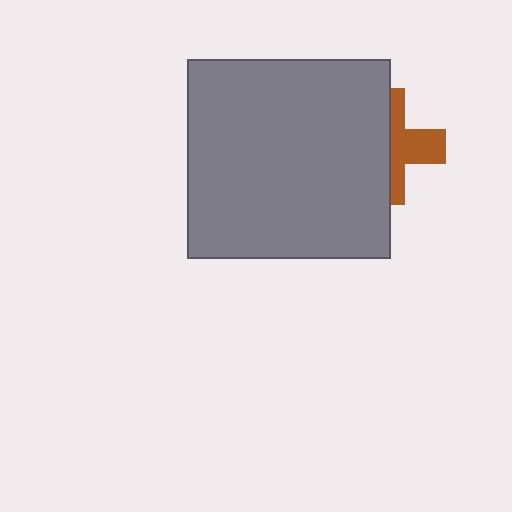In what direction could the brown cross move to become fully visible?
The brown cross could move right. That would shift it out from behind the gray rectangle entirely.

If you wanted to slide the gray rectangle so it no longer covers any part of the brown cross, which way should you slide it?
Slide it left — that is the most direct way to separate the two shapes.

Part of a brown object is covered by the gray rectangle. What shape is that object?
It is a cross.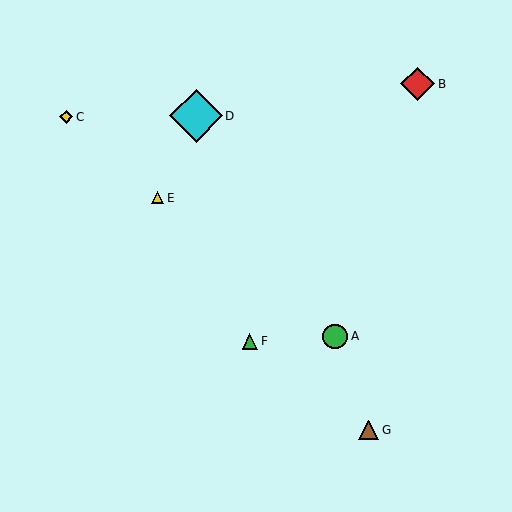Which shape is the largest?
The cyan diamond (labeled D) is the largest.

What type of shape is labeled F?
Shape F is a green triangle.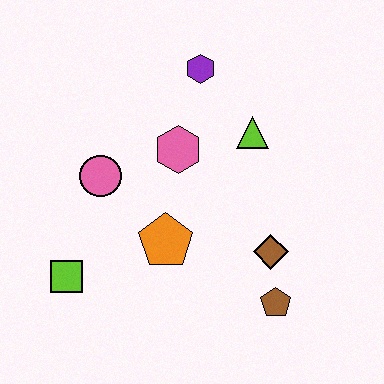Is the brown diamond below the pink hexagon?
Yes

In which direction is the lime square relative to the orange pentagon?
The lime square is to the left of the orange pentagon.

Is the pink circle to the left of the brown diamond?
Yes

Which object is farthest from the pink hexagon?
The brown pentagon is farthest from the pink hexagon.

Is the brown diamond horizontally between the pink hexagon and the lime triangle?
No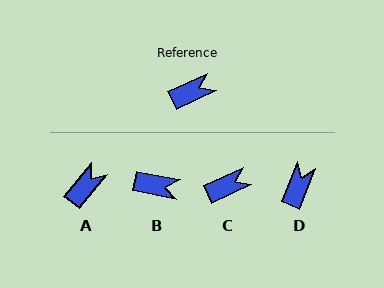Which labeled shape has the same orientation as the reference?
C.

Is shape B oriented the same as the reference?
No, it is off by about 37 degrees.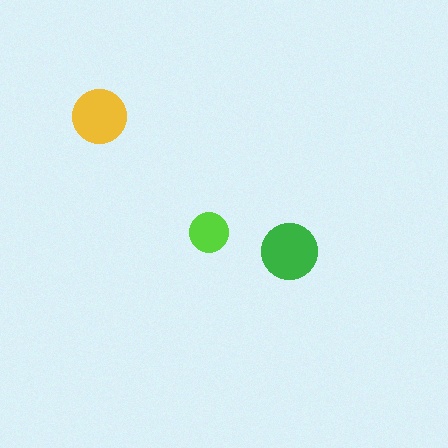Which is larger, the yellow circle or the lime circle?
The yellow one.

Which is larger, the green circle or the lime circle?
The green one.